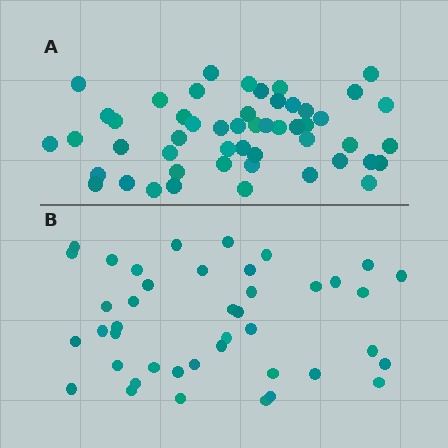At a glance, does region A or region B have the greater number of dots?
Region A (the top region) has more dots.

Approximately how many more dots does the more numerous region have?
Region A has roughly 8 or so more dots than region B.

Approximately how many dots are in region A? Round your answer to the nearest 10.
About 50 dots. (The exact count is 51, which rounds to 50.)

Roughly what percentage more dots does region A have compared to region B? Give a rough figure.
About 20% more.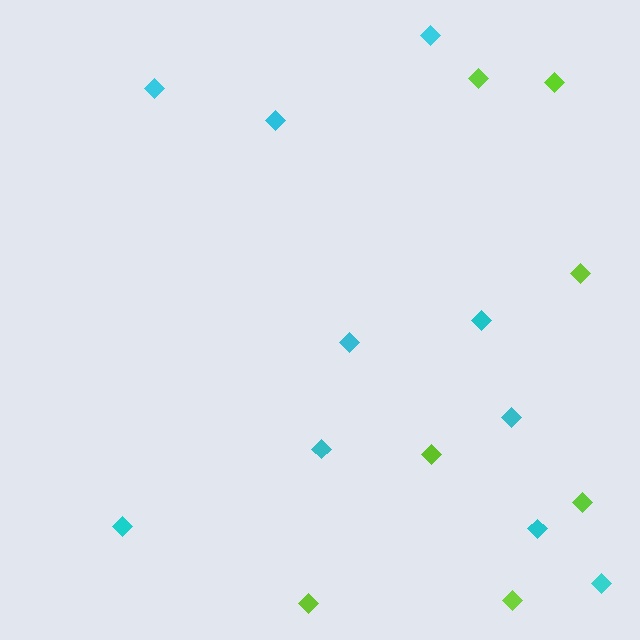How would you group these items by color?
There are 2 groups: one group of cyan diamonds (10) and one group of lime diamonds (7).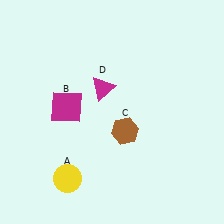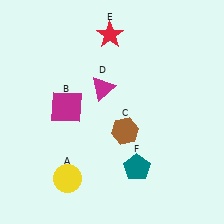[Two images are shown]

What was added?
A red star (E), a teal pentagon (F) were added in Image 2.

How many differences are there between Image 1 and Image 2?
There are 2 differences between the two images.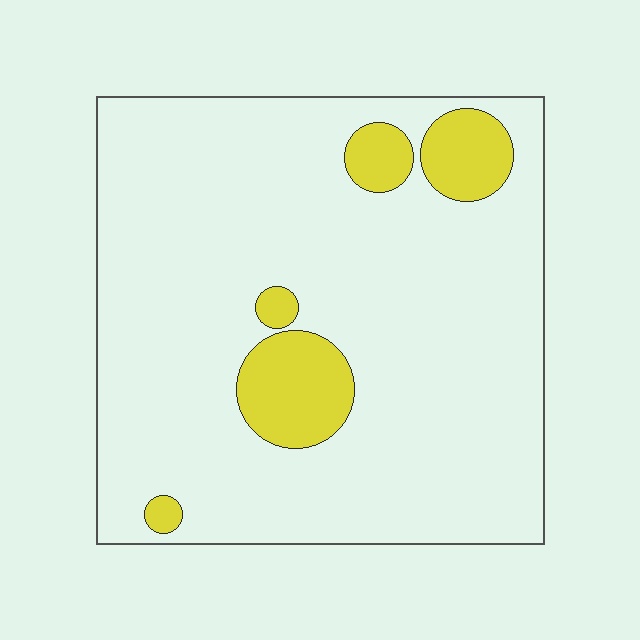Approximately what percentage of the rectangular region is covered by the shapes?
Approximately 10%.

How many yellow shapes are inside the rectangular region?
5.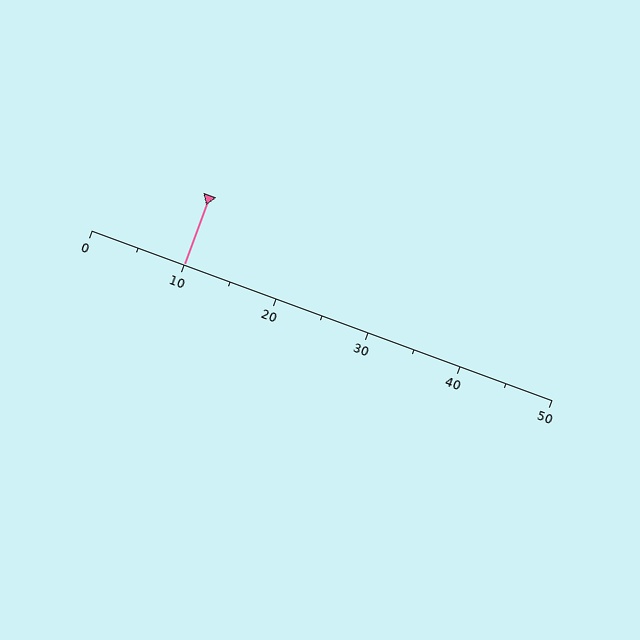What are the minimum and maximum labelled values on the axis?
The axis runs from 0 to 50.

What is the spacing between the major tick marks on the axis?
The major ticks are spaced 10 apart.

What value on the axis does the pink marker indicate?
The marker indicates approximately 10.